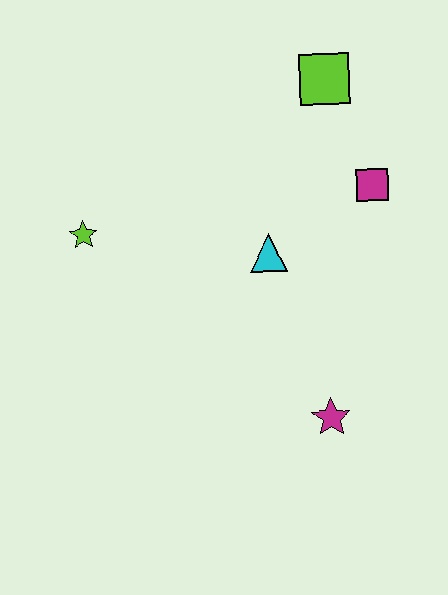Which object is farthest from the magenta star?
The lime square is farthest from the magenta star.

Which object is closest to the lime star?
The cyan triangle is closest to the lime star.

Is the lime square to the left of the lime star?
No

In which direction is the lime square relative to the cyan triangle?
The lime square is above the cyan triangle.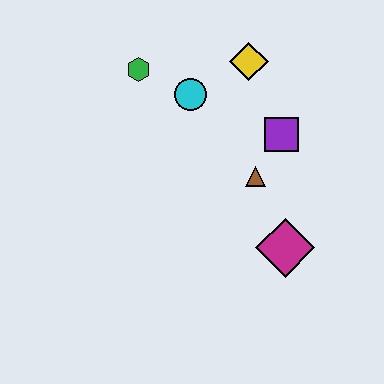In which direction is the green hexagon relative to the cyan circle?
The green hexagon is to the left of the cyan circle.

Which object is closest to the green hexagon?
The cyan circle is closest to the green hexagon.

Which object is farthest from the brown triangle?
The green hexagon is farthest from the brown triangle.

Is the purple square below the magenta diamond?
No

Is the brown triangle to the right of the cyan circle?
Yes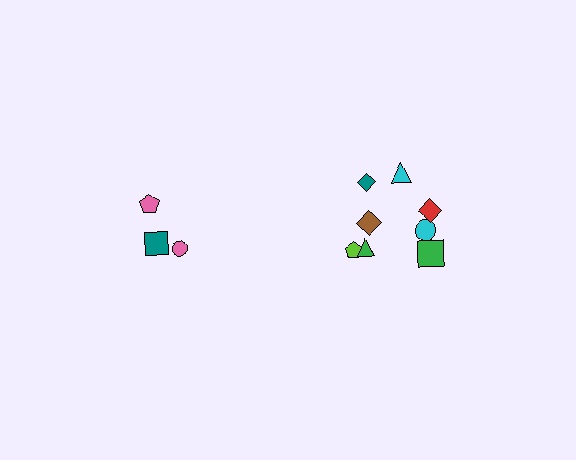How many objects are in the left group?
There are 3 objects.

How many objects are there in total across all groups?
There are 11 objects.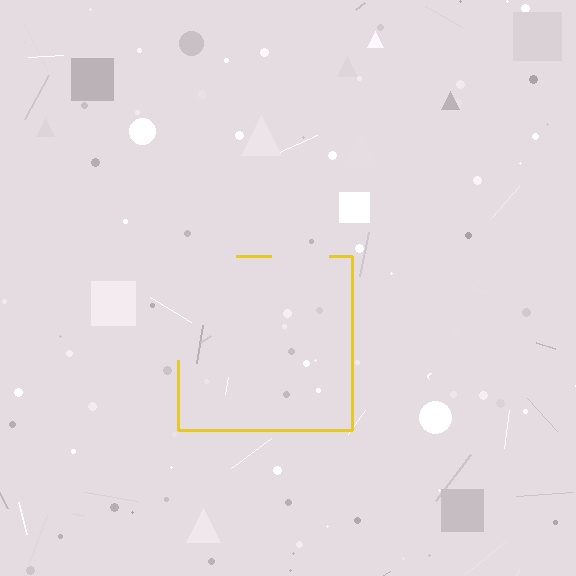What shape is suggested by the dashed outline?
The dashed outline suggests a square.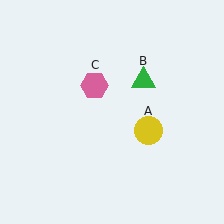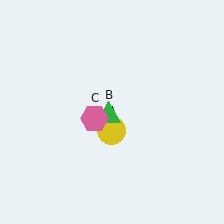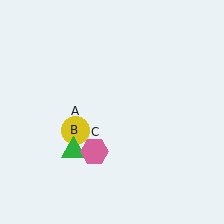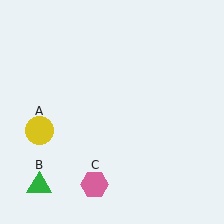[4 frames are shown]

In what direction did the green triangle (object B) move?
The green triangle (object B) moved down and to the left.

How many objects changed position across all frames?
3 objects changed position: yellow circle (object A), green triangle (object B), pink hexagon (object C).